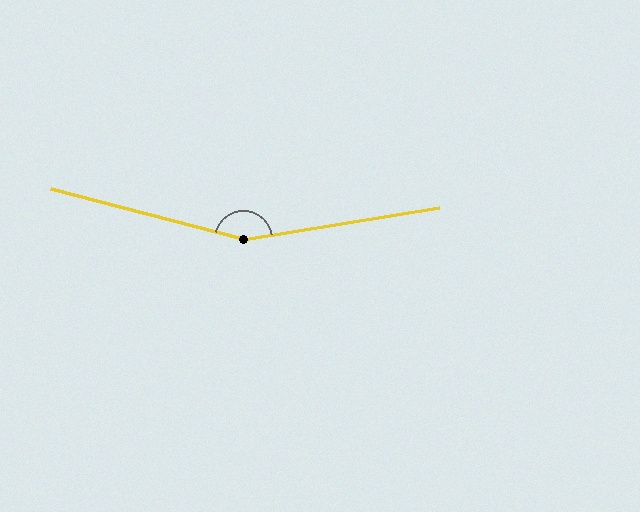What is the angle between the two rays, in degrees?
Approximately 156 degrees.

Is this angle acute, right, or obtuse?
It is obtuse.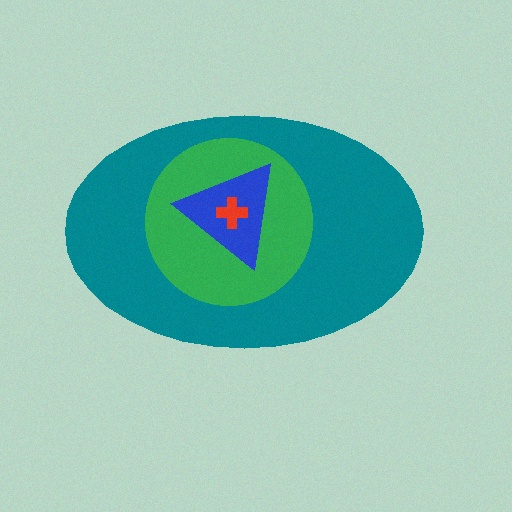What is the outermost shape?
The teal ellipse.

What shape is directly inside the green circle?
The blue triangle.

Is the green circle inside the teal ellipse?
Yes.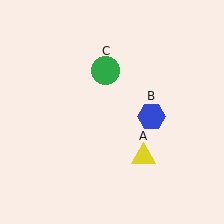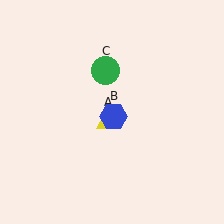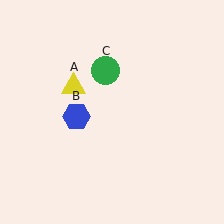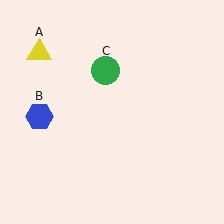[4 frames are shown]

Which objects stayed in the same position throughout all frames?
Green circle (object C) remained stationary.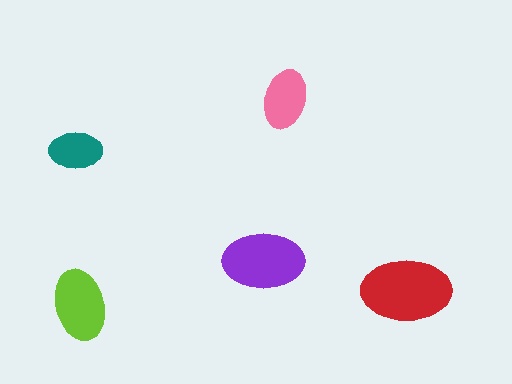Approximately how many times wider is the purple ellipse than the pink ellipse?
About 1.5 times wider.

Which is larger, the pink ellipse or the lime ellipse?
The lime one.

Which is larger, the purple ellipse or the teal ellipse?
The purple one.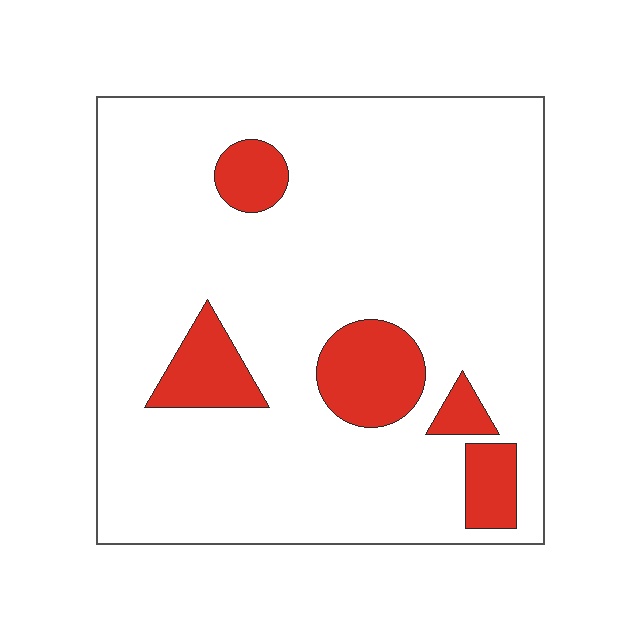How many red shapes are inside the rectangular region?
5.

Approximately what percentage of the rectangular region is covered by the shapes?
Approximately 15%.